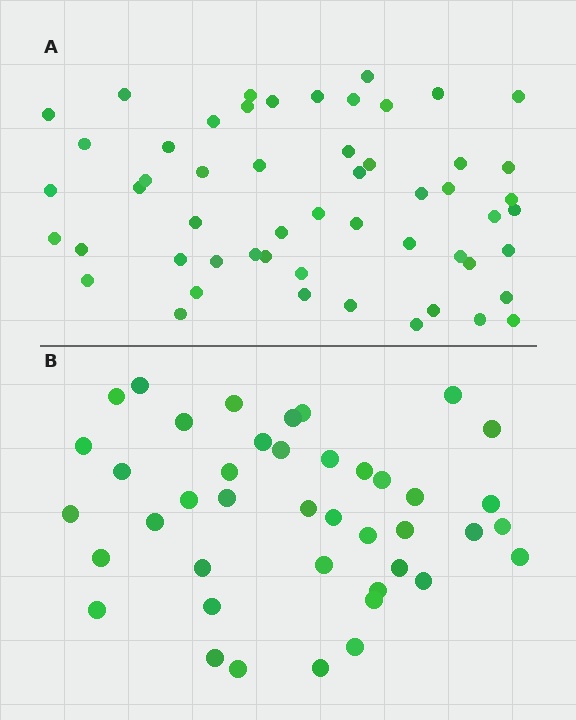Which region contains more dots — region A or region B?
Region A (the top region) has more dots.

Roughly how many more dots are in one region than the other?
Region A has roughly 12 or so more dots than region B.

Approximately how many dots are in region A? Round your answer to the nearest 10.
About 50 dots. (The exact count is 54, which rounds to 50.)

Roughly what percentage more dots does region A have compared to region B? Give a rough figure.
About 30% more.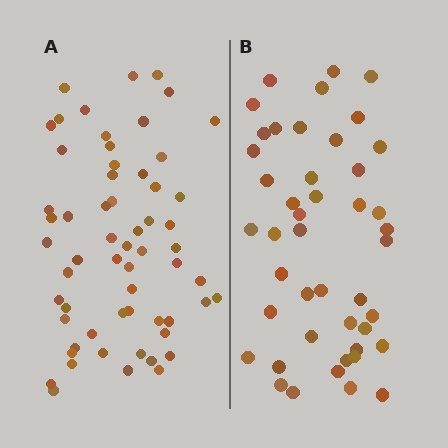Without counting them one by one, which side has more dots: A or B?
Region A (the left region) has more dots.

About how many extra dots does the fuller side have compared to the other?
Region A has approximately 15 more dots than region B.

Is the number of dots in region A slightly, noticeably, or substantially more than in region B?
Region A has noticeably more, but not dramatically so. The ratio is roughly 1.3 to 1.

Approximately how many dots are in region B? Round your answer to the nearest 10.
About 40 dots. (The exact count is 45, which rounds to 40.)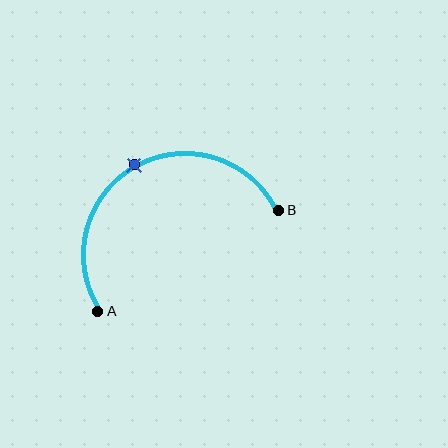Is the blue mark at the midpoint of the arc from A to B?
Yes. The blue mark lies on the arc at equal arc-length from both A and B — it is the arc midpoint.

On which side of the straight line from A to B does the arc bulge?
The arc bulges above the straight line connecting A and B.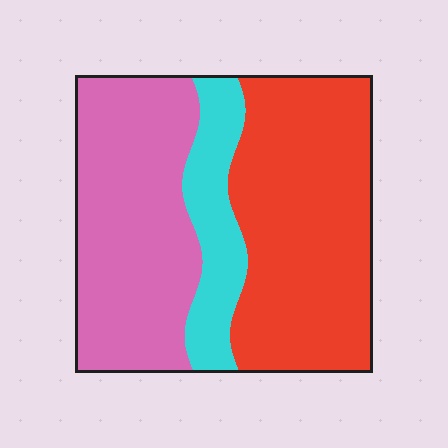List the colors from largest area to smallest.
From largest to smallest: red, pink, cyan.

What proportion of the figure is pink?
Pink takes up about two fifths (2/5) of the figure.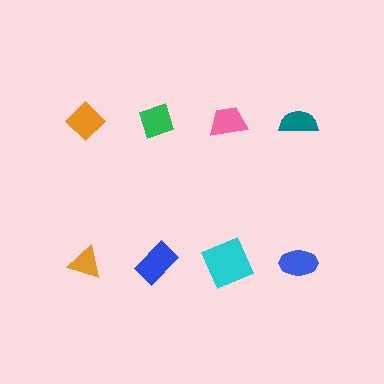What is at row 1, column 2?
A green diamond.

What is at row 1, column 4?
A teal semicircle.